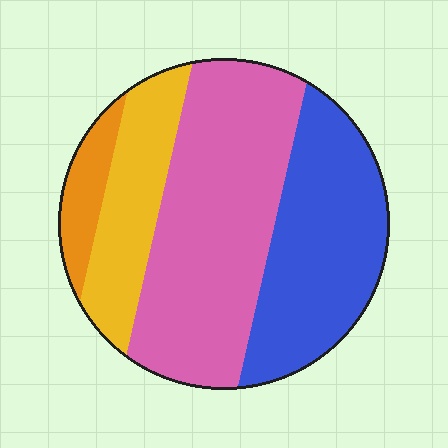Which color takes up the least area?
Orange, at roughly 10%.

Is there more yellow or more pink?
Pink.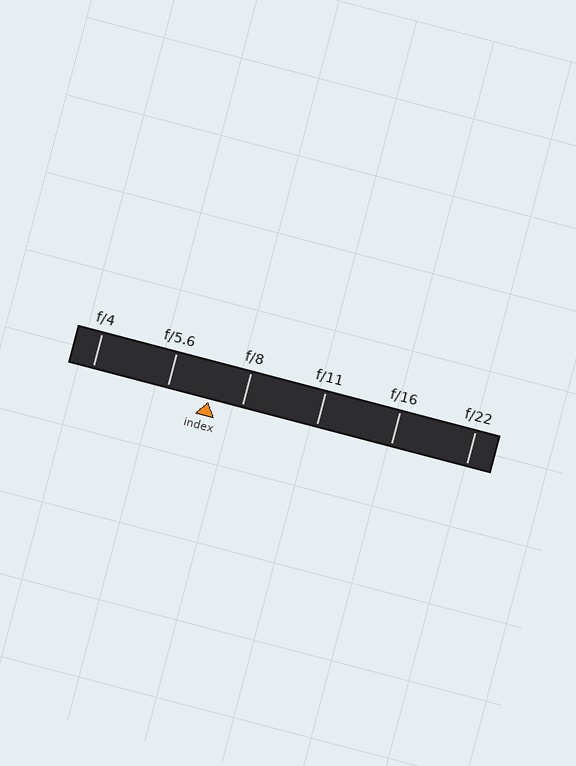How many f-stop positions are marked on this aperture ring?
There are 6 f-stop positions marked.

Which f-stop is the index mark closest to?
The index mark is closest to f/8.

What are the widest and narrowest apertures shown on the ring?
The widest aperture shown is f/4 and the narrowest is f/22.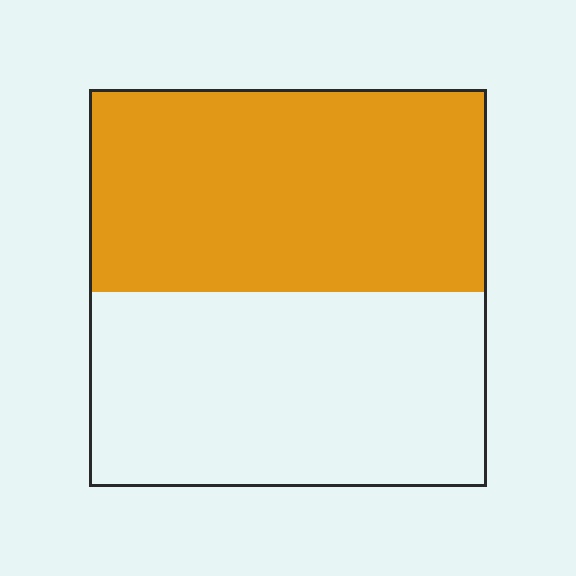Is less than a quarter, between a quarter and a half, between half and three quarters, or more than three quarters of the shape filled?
Between half and three quarters.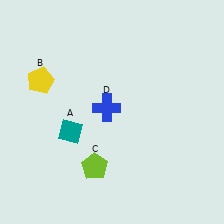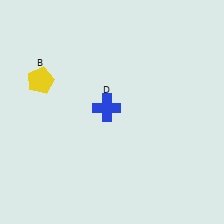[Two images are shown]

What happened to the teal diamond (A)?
The teal diamond (A) was removed in Image 2. It was in the bottom-left area of Image 1.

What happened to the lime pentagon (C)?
The lime pentagon (C) was removed in Image 2. It was in the bottom-left area of Image 1.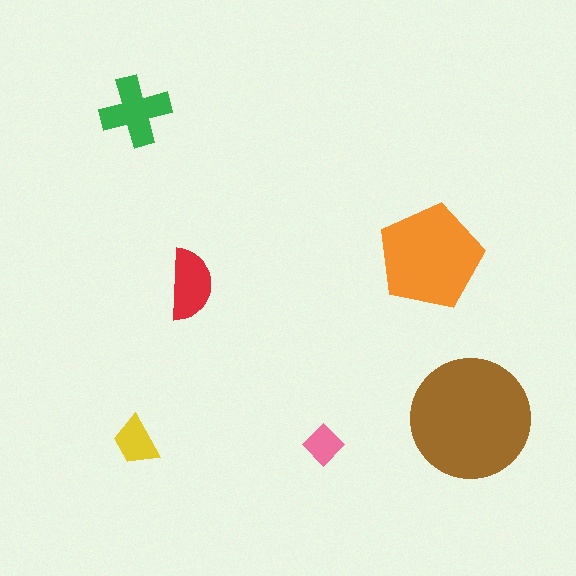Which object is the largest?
The brown circle.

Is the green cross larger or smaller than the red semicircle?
Larger.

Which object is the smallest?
The pink diamond.